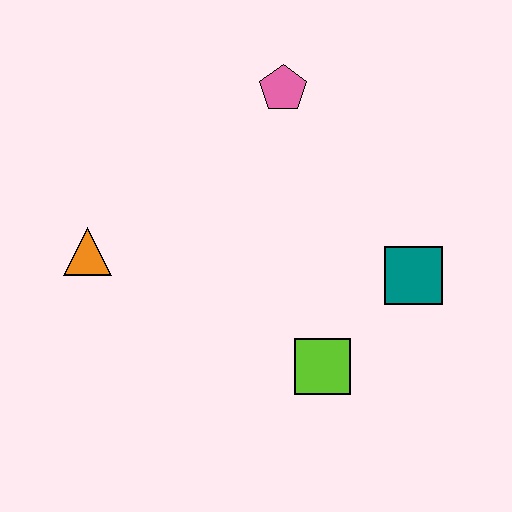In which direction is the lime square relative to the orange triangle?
The lime square is to the right of the orange triangle.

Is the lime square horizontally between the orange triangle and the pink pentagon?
No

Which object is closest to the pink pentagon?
The teal square is closest to the pink pentagon.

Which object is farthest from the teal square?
The orange triangle is farthest from the teal square.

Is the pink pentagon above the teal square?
Yes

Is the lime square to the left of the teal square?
Yes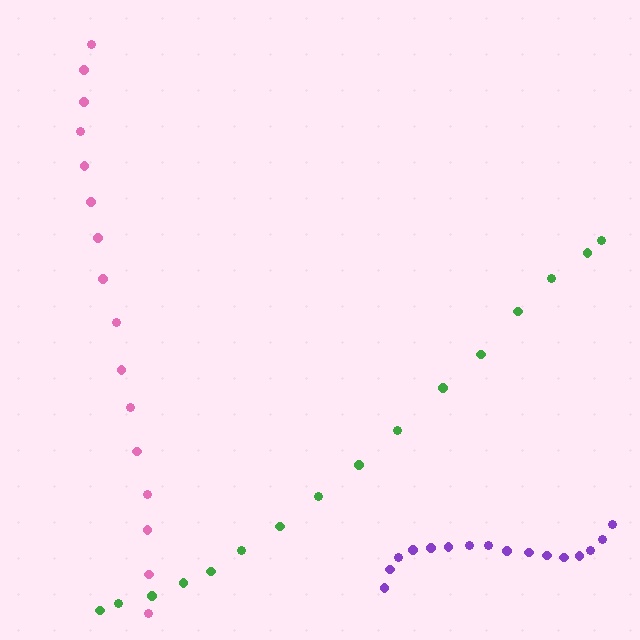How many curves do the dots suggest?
There are 3 distinct paths.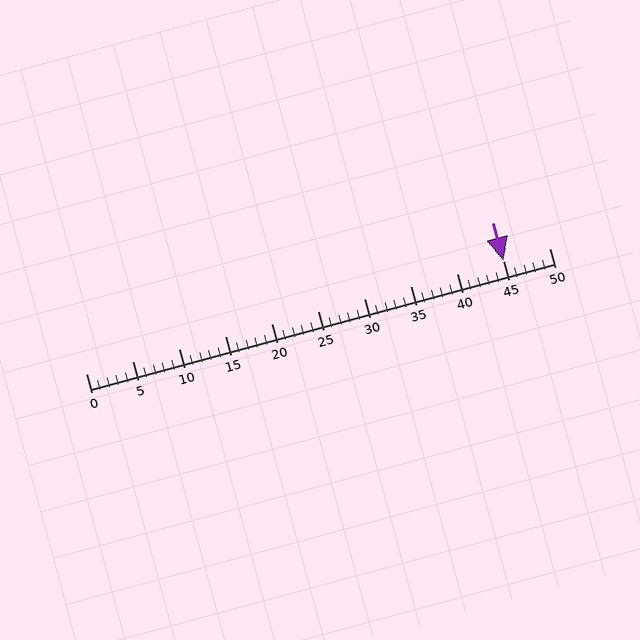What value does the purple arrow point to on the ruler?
The purple arrow points to approximately 45.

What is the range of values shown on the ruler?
The ruler shows values from 0 to 50.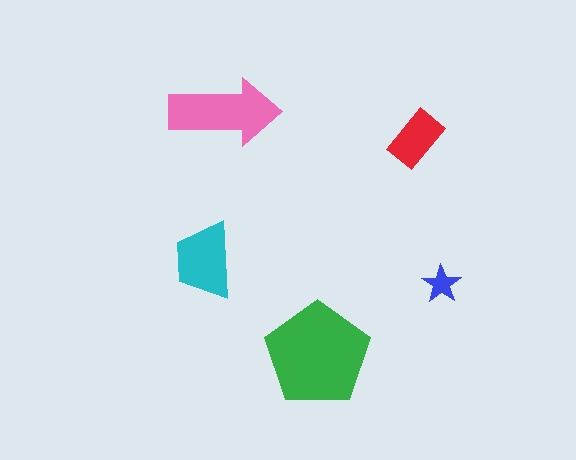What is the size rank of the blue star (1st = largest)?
5th.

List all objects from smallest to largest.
The blue star, the red rectangle, the cyan trapezoid, the pink arrow, the green pentagon.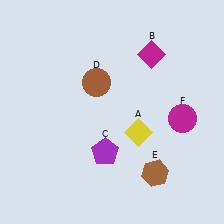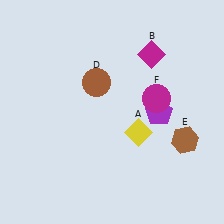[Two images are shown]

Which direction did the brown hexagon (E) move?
The brown hexagon (E) moved up.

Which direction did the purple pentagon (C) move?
The purple pentagon (C) moved right.